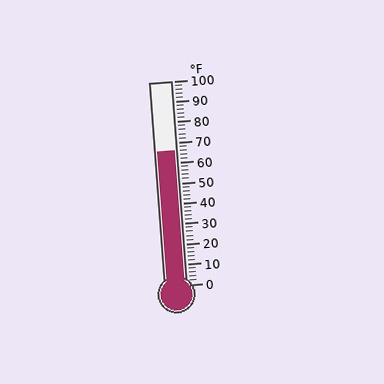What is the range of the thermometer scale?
The thermometer scale ranges from 0°F to 100°F.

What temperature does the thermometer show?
The thermometer shows approximately 66°F.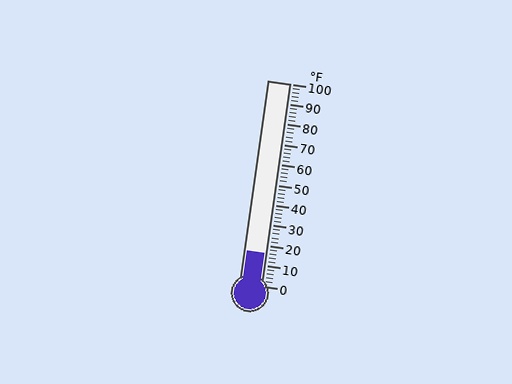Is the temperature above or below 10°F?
The temperature is above 10°F.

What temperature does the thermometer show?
The thermometer shows approximately 16°F.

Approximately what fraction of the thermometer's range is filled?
The thermometer is filled to approximately 15% of its range.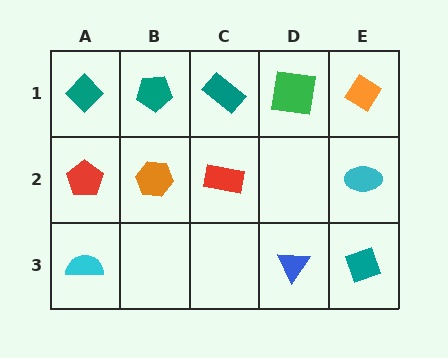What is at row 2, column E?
A cyan ellipse.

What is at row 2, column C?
A red rectangle.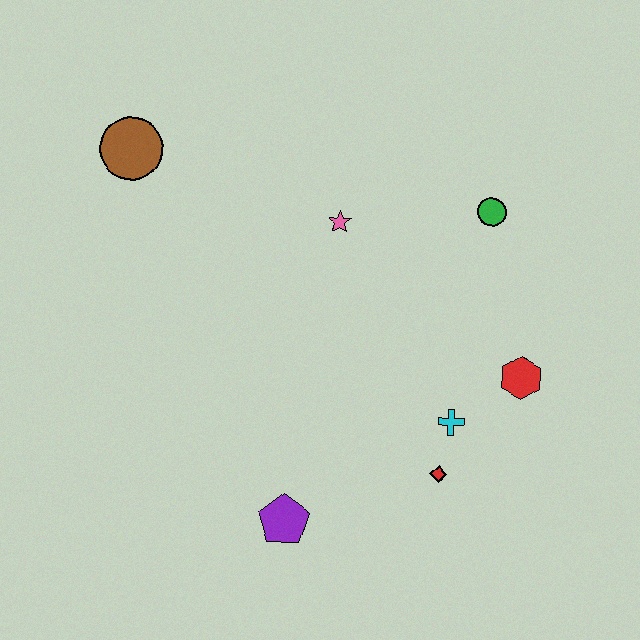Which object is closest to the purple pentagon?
The red diamond is closest to the purple pentagon.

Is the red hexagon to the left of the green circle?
No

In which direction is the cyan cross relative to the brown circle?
The cyan cross is to the right of the brown circle.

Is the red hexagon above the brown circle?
No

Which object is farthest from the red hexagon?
The brown circle is farthest from the red hexagon.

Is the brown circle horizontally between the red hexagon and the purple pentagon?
No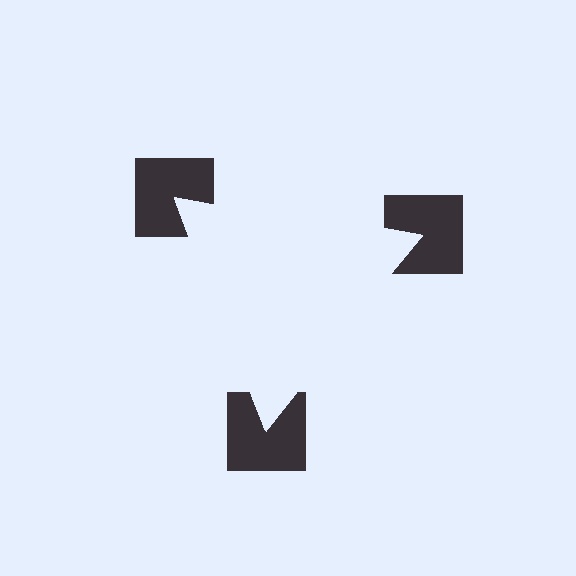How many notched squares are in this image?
There are 3 — one at each vertex of the illusory triangle.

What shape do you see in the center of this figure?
An illusory triangle — its edges are inferred from the aligned wedge cuts in the notched squares, not physically drawn.